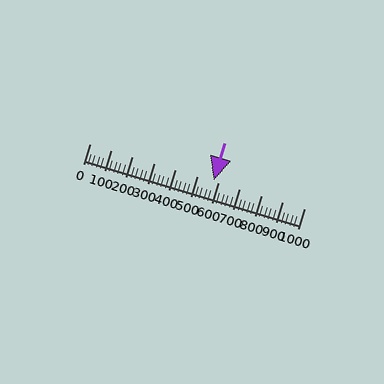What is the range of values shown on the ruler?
The ruler shows values from 0 to 1000.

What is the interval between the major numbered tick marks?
The major tick marks are spaced 100 units apart.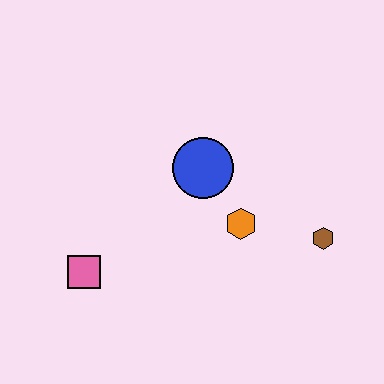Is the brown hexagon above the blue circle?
No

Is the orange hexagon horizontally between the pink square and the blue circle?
No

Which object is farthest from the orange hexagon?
The pink square is farthest from the orange hexagon.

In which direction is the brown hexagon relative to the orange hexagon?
The brown hexagon is to the right of the orange hexagon.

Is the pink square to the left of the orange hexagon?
Yes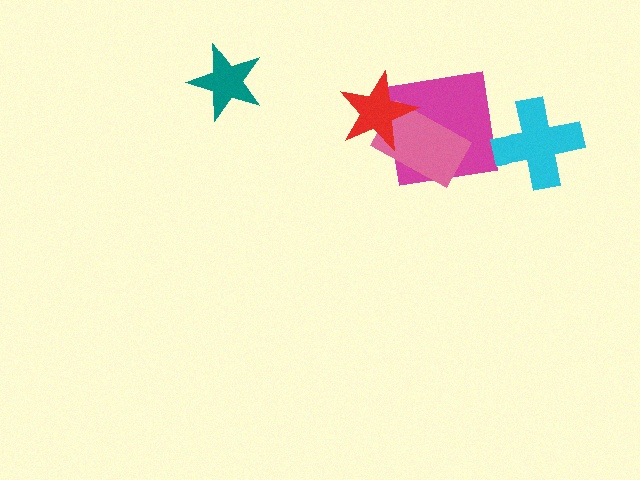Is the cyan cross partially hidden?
No, no other shape covers it.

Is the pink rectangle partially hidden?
Yes, it is partially covered by another shape.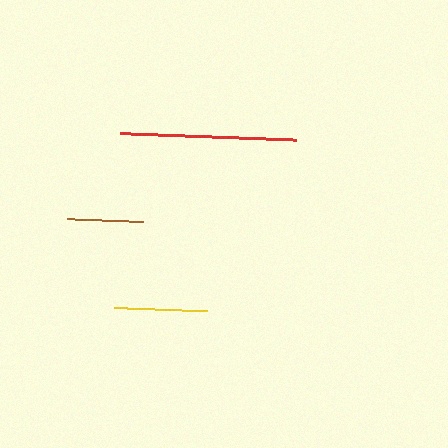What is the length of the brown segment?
The brown segment is approximately 76 pixels long.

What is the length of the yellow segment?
The yellow segment is approximately 93 pixels long.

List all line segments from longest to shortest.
From longest to shortest: red, yellow, brown.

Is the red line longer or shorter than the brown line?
The red line is longer than the brown line.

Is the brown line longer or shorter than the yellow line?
The yellow line is longer than the brown line.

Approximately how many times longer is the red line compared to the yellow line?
The red line is approximately 1.9 times the length of the yellow line.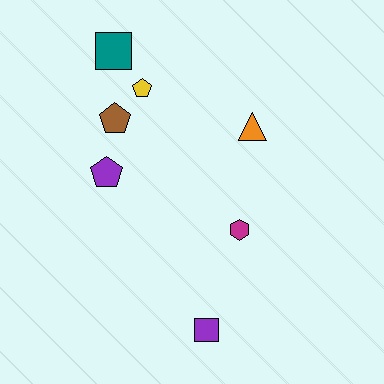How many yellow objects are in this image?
There is 1 yellow object.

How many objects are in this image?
There are 7 objects.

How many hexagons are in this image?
There is 1 hexagon.